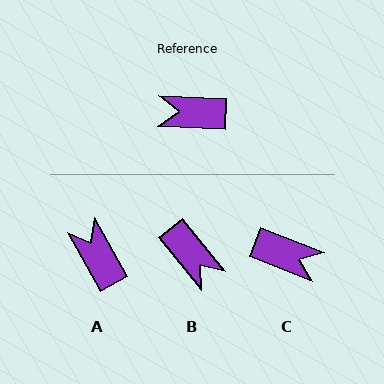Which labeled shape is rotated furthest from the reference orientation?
C, about 161 degrees away.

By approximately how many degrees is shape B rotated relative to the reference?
Approximately 131 degrees counter-clockwise.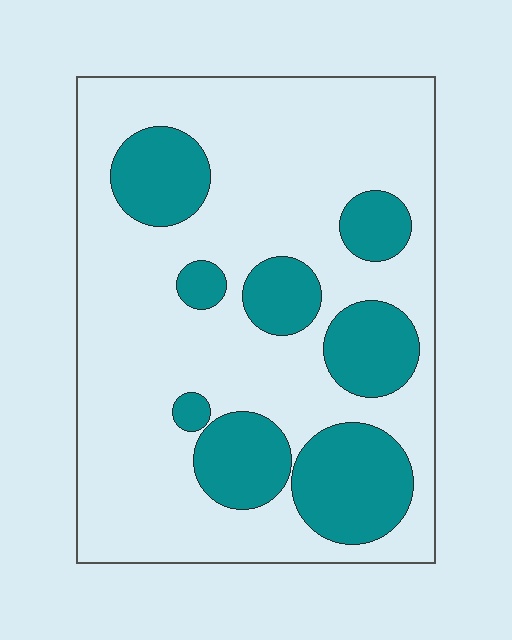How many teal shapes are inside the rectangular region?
8.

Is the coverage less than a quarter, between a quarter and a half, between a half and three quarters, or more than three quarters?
Between a quarter and a half.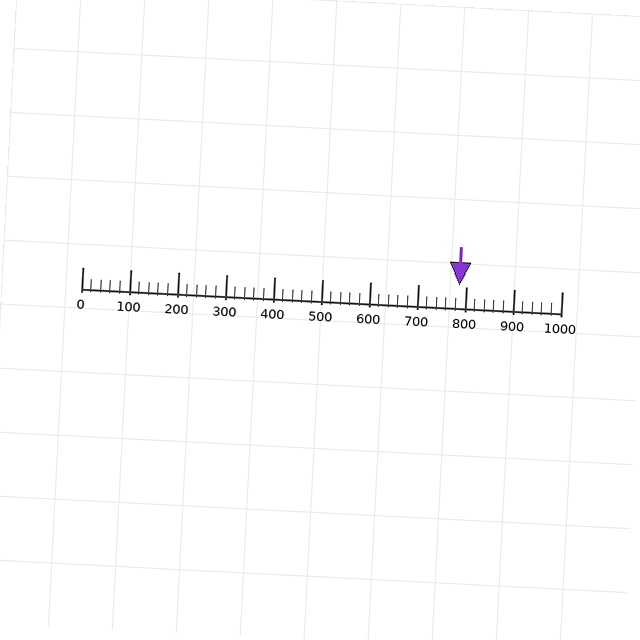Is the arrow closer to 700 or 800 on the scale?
The arrow is closer to 800.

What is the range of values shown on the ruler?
The ruler shows values from 0 to 1000.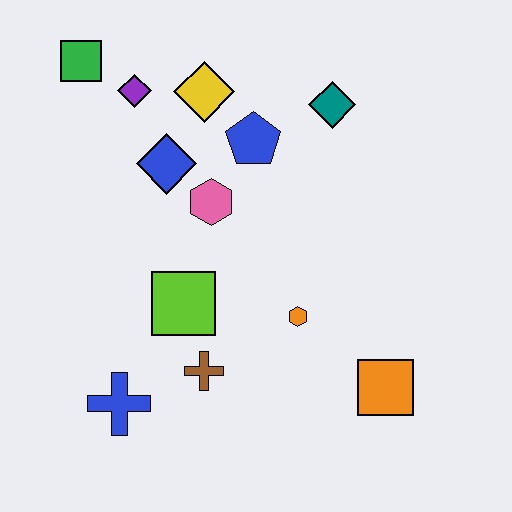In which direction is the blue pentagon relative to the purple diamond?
The blue pentagon is to the right of the purple diamond.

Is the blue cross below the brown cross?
Yes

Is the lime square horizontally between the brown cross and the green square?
Yes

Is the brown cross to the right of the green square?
Yes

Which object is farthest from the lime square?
The green square is farthest from the lime square.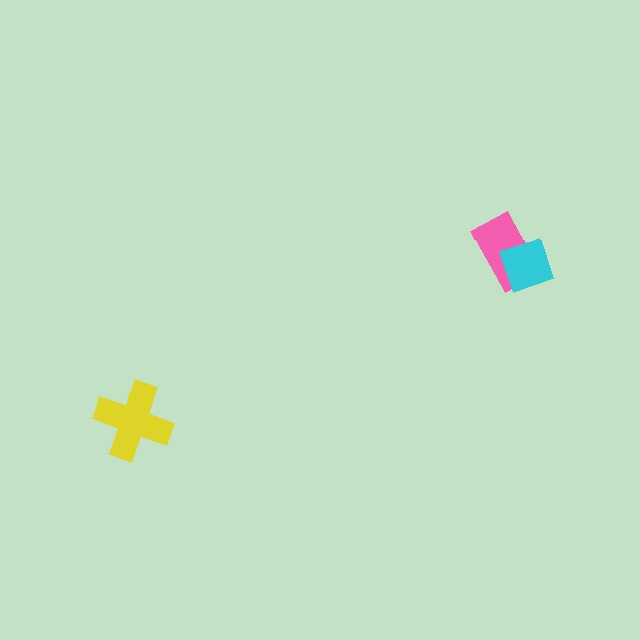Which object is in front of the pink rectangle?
The cyan diamond is in front of the pink rectangle.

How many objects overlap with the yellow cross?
0 objects overlap with the yellow cross.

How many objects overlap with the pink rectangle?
1 object overlaps with the pink rectangle.